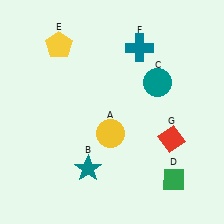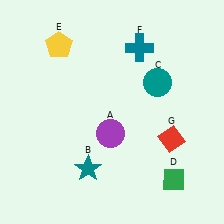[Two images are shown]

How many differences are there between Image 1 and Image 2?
There is 1 difference between the two images.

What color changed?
The circle (A) changed from yellow in Image 1 to purple in Image 2.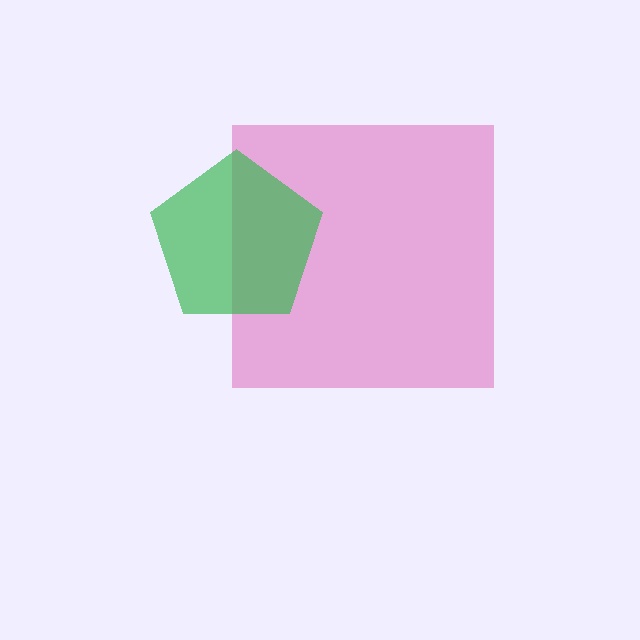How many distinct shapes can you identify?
There are 2 distinct shapes: a pink square, a green pentagon.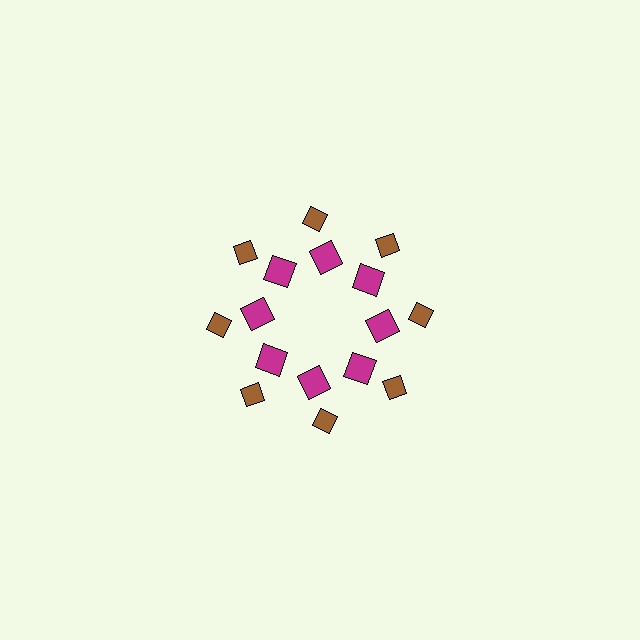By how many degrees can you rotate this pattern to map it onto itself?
The pattern maps onto itself every 45 degrees of rotation.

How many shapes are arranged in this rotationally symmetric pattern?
There are 16 shapes, arranged in 8 groups of 2.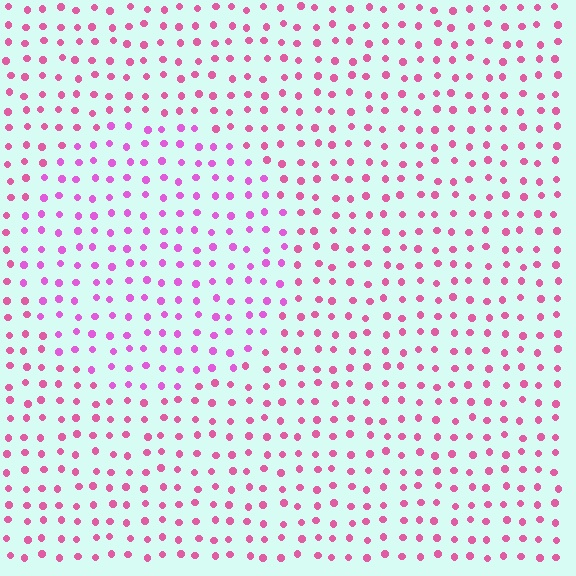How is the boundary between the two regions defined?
The boundary is defined purely by a slight shift in hue (about 26 degrees). Spacing, size, and orientation are identical on both sides.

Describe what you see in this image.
The image is filled with small pink elements in a uniform arrangement. A circle-shaped region is visible where the elements are tinted to a slightly different hue, forming a subtle color boundary.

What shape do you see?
I see a circle.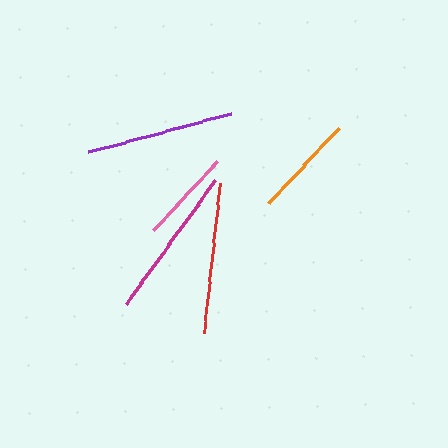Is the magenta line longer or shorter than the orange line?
The magenta line is longer than the orange line.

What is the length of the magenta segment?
The magenta segment is approximately 153 pixels long.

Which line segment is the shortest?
The pink line is the shortest at approximately 94 pixels.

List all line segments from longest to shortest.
From longest to shortest: magenta, red, purple, orange, pink.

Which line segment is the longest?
The magenta line is the longest at approximately 153 pixels.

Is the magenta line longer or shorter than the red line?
The magenta line is longer than the red line.